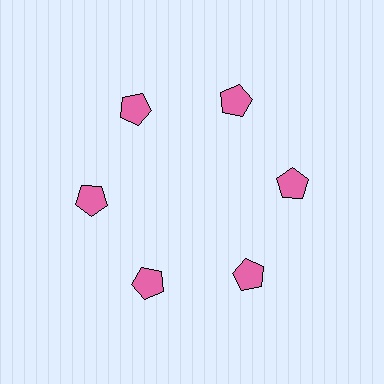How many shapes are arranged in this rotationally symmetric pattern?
There are 6 shapes, arranged in 6 groups of 1.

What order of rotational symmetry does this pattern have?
This pattern has 6-fold rotational symmetry.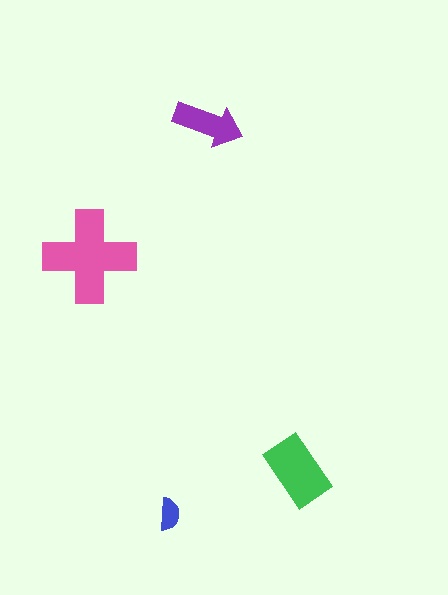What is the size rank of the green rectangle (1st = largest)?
2nd.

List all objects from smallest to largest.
The blue semicircle, the purple arrow, the green rectangle, the pink cross.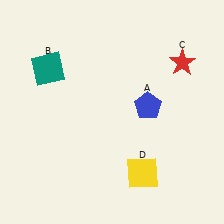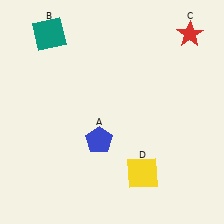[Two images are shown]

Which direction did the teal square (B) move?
The teal square (B) moved up.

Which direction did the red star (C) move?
The red star (C) moved up.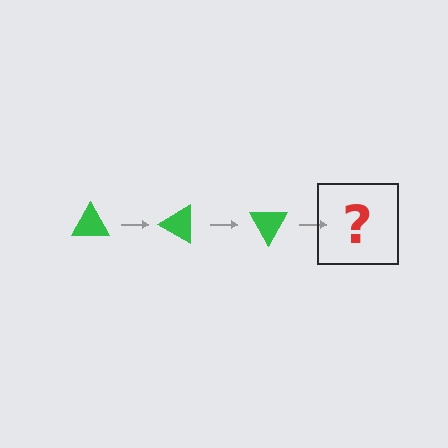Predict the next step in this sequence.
The next step is a green triangle rotated 90 degrees.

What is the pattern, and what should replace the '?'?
The pattern is that the triangle rotates 30 degrees each step. The '?' should be a green triangle rotated 90 degrees.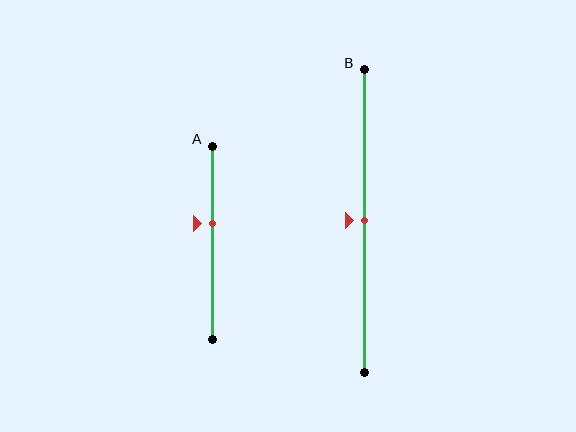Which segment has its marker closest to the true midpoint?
Segment B has its marker closest to the true midpoint.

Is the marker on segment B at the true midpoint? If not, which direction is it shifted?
Yes, the marker on segment B is at the true midpoint.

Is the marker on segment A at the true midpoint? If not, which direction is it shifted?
No, the marker on segment A is shifted upward by about 10% of the segment length.